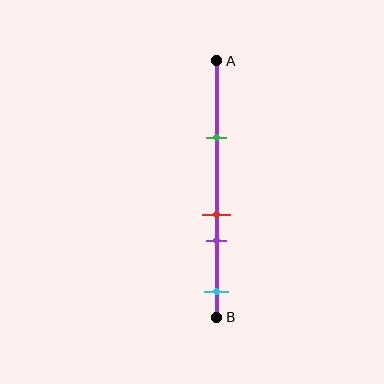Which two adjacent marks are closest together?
The red and purple marks are the closest adjacent pair.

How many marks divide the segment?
There are 4 marks dividing the segment.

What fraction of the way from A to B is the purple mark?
The purple mark is approximately 70% (0.7) of the way from A to B.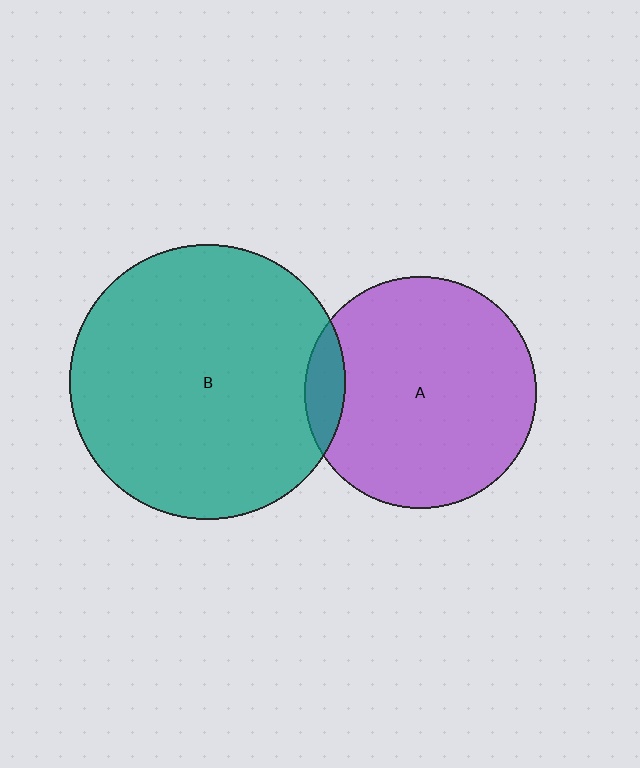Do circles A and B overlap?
Yes.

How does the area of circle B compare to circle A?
Approximately 1.4 times.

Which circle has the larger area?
Circle B (teal).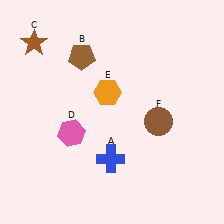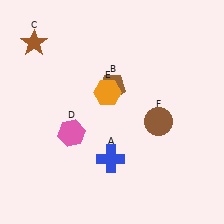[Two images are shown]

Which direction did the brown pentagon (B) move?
The brown pentagon (B) moved right.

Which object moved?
The brown pentagon (B) moved right.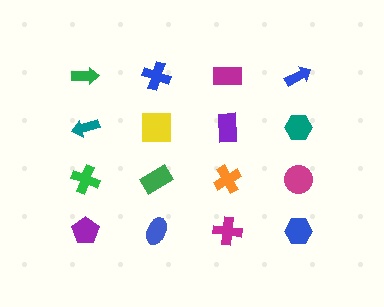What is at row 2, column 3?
A purple rectangle.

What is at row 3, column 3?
An orange cross.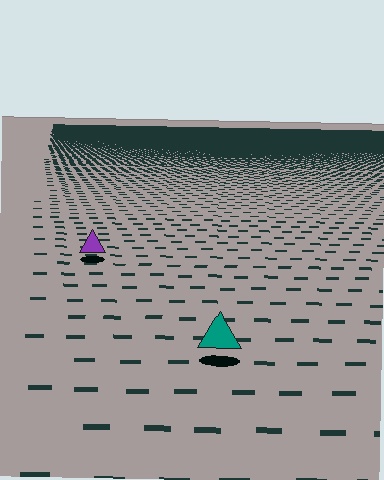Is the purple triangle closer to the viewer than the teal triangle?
No. The teal triangle is closer — you can tell from the texture gradient: the ground texture is coarser near it.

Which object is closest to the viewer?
The teal triangle is closest. The texture marks near it are larger and more spread out.